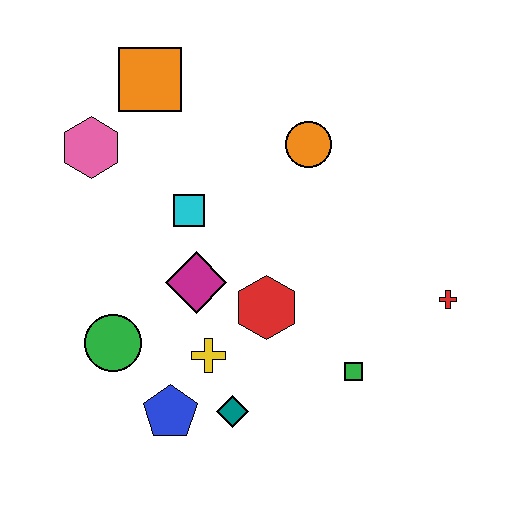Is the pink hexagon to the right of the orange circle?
No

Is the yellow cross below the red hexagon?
Yes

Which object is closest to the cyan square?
The magenta diamond is closest to the cyan square.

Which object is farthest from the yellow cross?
The orange square is farthest from the yellow cross.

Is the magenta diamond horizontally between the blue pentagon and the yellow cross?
Yes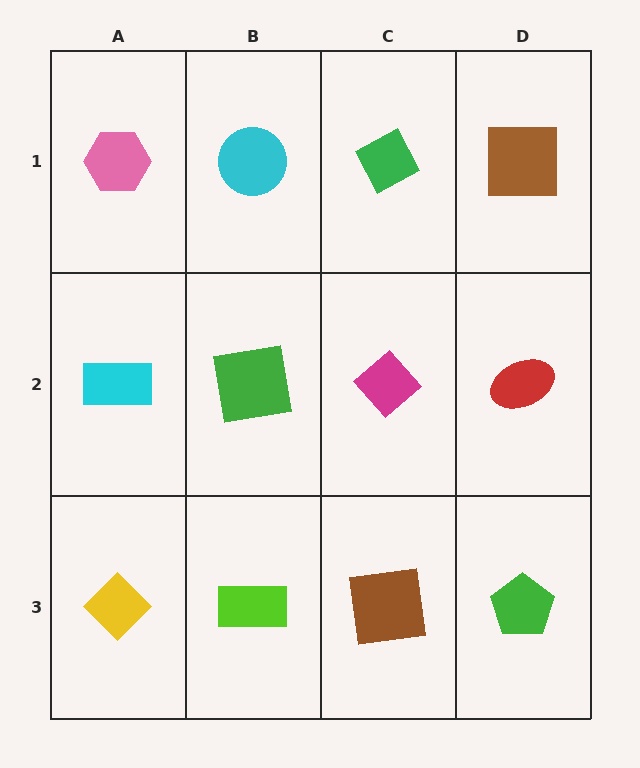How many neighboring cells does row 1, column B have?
3.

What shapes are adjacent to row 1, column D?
A red ellipse (row 2, column D), a green diamond (row 1, column C).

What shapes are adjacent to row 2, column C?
A green diamond (row 1, column C), a brown square (row 3, column C), a green square (row 2, column B), a red ellipse (row 2, column D).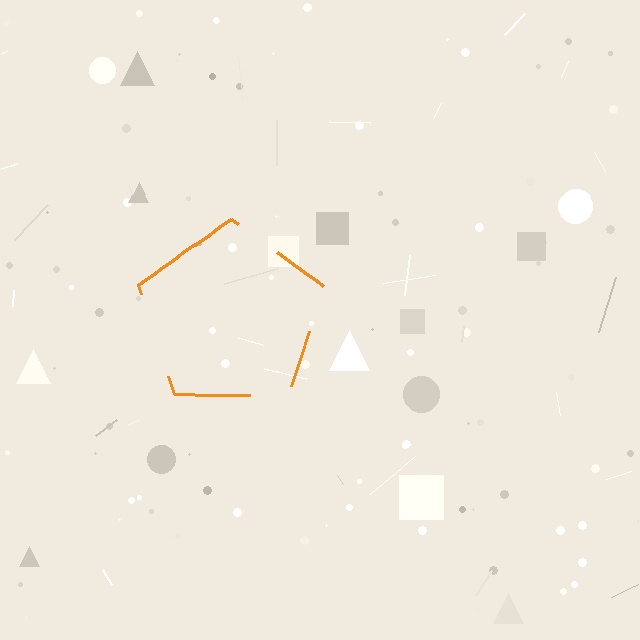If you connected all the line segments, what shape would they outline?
They would outline a pentagon.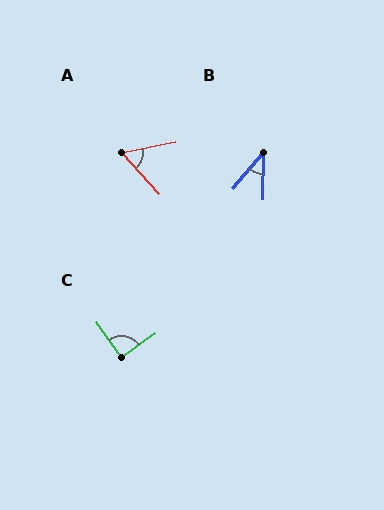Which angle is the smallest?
B, at approximately 40 degrees.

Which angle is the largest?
C, at approximately 89 degrees.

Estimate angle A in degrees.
Approximately 59 degrees.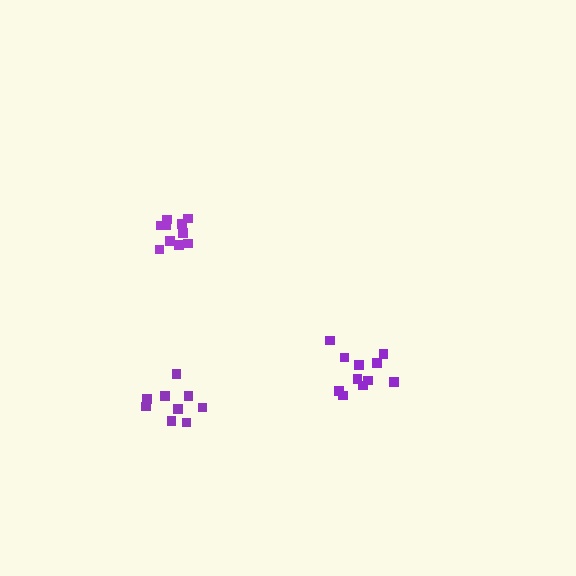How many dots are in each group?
Group 1: 11 dots, Group 2: 9 dots, Group 3: 10 dots (30 total).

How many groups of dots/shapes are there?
There are 3 groups.